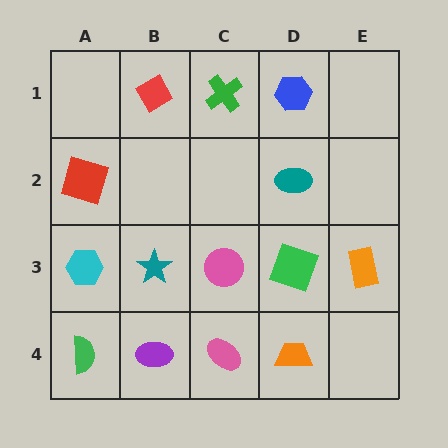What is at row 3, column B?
A teal star.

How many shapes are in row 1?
3 shapes.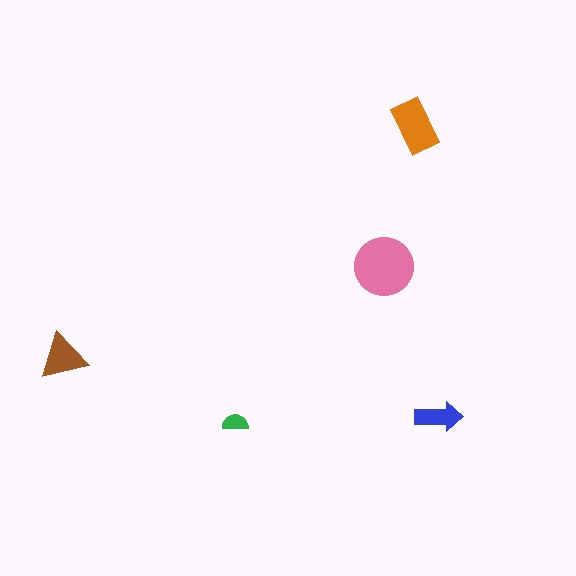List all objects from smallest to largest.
The green semicircle, the blue arrow, the brown triangle, the orange rectangle, the pink circle.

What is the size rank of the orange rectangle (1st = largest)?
2nd.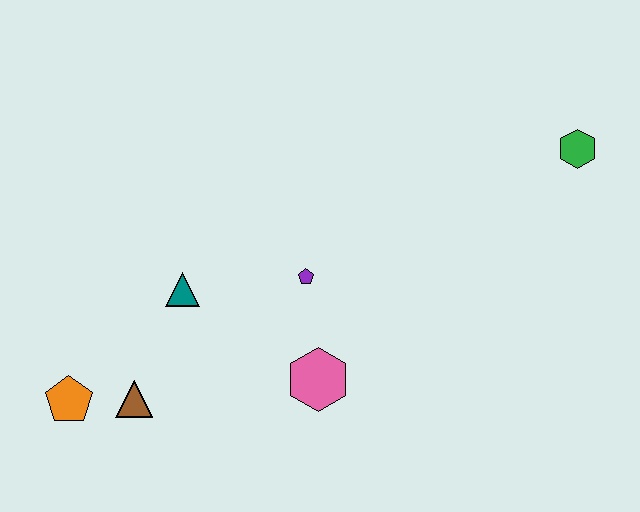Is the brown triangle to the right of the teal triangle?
No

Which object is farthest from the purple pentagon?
The green hexagon is farthest from the purple pentagon.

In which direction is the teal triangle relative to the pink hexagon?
The teal triangle is to the left of the pink hexagon.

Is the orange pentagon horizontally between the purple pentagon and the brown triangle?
No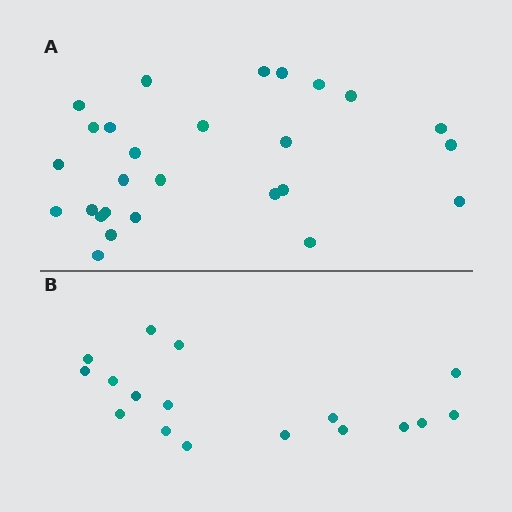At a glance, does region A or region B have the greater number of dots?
Region A (the top region) has more dots.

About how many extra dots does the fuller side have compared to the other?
Region A has roughly 10 or so more dots than region B.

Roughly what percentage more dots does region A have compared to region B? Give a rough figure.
About 60% more.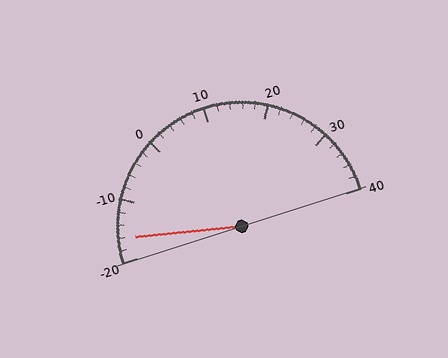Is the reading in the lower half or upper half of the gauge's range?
The reading is in the lower half of the range (-20 to 40).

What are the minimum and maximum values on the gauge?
The gauge ranges from -20 to 40.